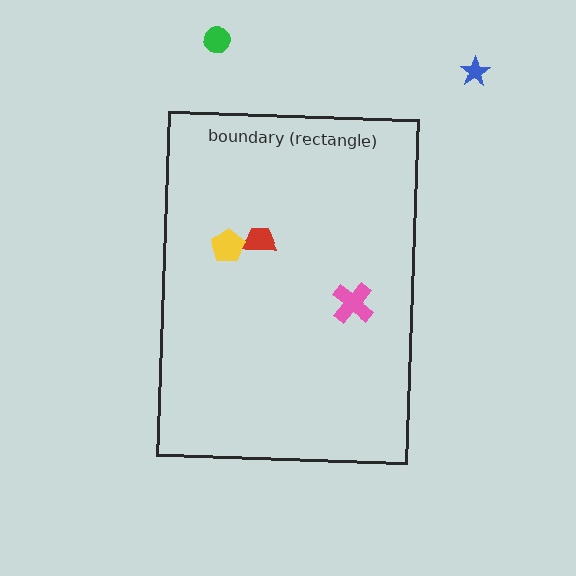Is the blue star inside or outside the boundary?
Outside.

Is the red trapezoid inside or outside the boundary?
Inside.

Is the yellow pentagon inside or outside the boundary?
Inside.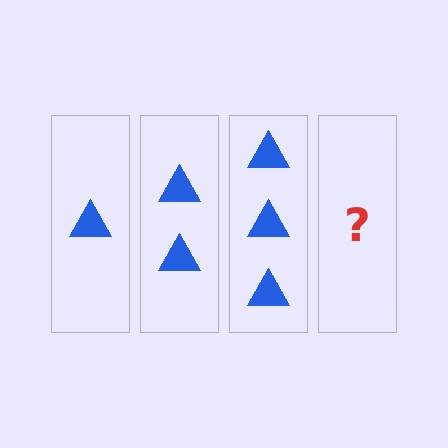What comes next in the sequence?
The next element should be 4 triangles.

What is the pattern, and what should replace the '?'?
The pattern is that each step adds one more triangle. The '?' should be 4 triangles.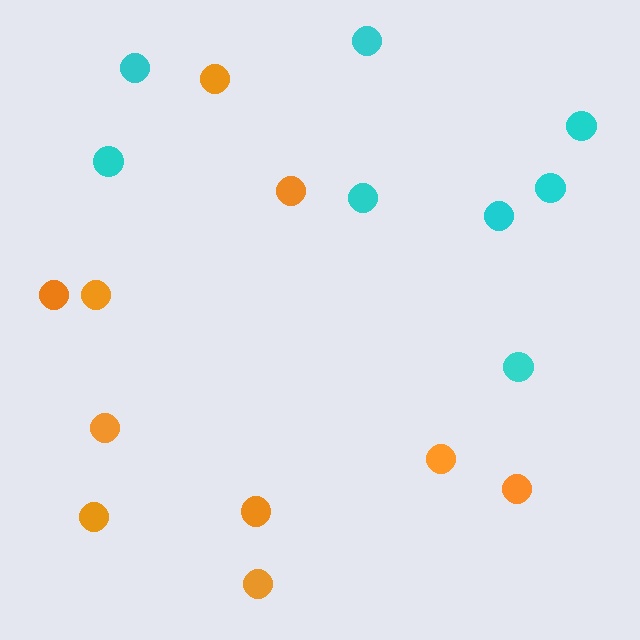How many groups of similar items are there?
There are 2 groups: one group of cyan circles (8) and one group of orange circles (10).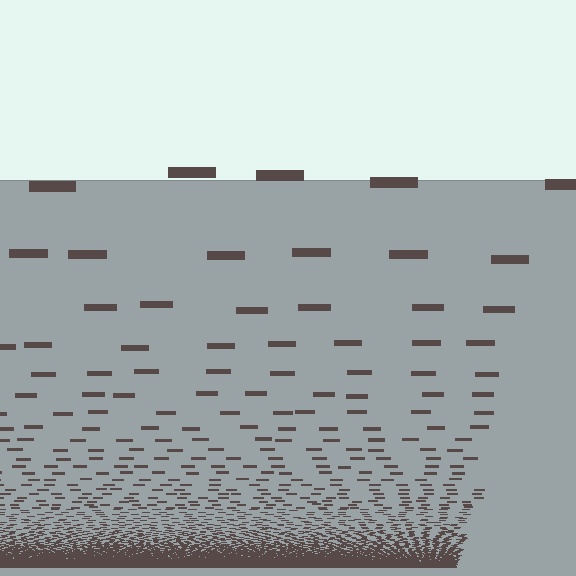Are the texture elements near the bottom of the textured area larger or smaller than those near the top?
Smaller. The gradient is inverted — elements near the bottom are smaller and denser.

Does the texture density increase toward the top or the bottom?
Density increases toward the bottom.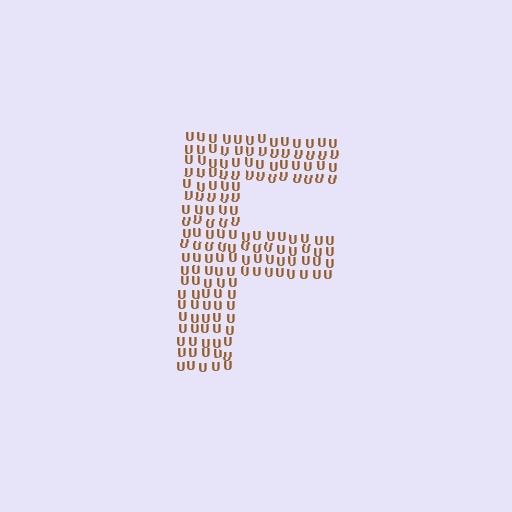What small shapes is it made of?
It is made of small letter U's.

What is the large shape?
The large shape is the letter F.